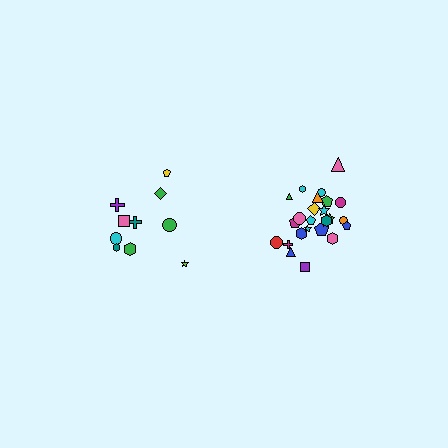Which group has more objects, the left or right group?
The right group.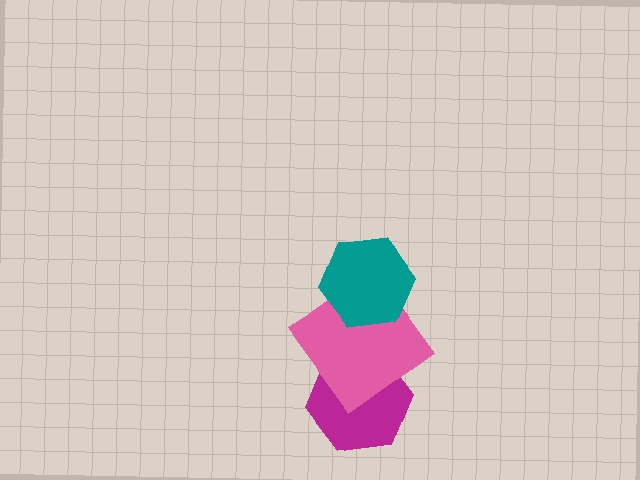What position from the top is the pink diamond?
The pink diamond is 2nd from the top.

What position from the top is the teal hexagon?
The teal hexagon is 1st from the top.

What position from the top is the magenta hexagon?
The magenta hexagon is 3rd from the top.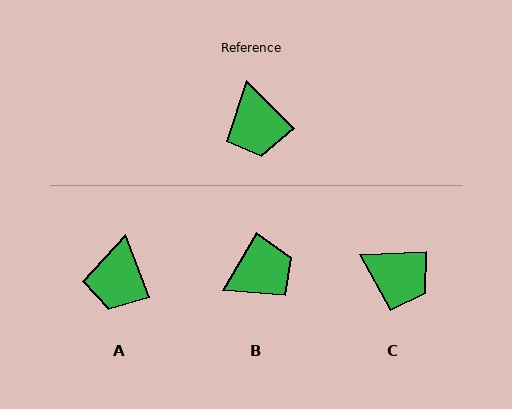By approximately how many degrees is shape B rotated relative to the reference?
Approximately 104 degrees counter-clockwise.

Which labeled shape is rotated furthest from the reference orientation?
B, about 104 degrees away.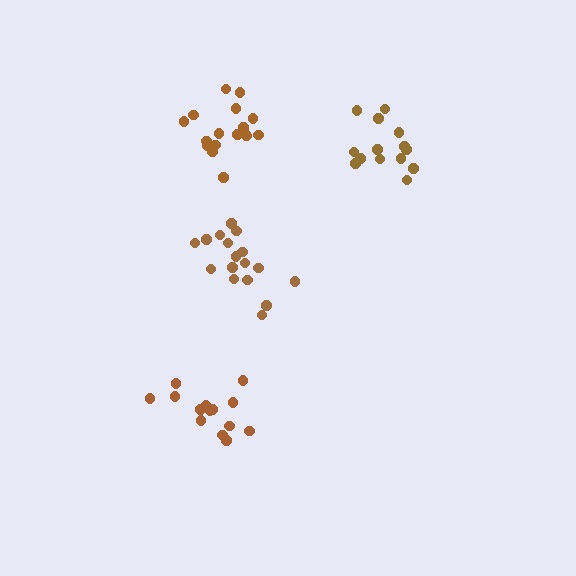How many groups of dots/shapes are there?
There are 4 groups.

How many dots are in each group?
Group 1: 17 dots, Group 2: 17 dots, Group 3: 15 dots, Group 4: 14 dots (63 total).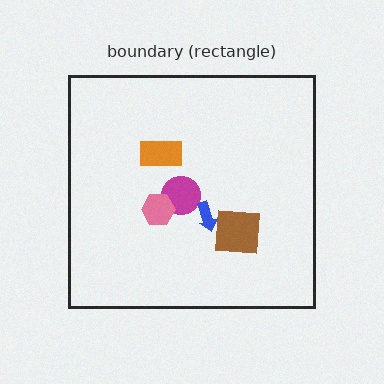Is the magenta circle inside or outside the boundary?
Inside.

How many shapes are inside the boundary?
5 inside, 0 outside.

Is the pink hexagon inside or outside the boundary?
Inside.